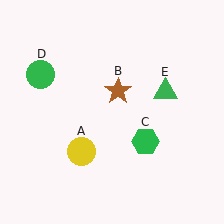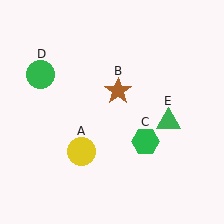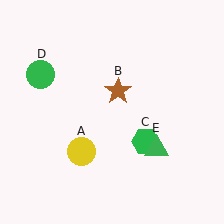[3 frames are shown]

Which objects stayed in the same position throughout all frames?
Yellow circle (object A) and brown star (object B) and green hexagon (object C) and green circle (object D) remained stationary.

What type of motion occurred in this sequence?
The green triangle (object E) rotated clockwise around the center of the scene.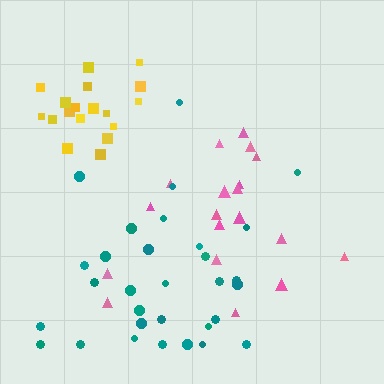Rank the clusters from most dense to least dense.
yellow, teal, pink.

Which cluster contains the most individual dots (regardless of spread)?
Teal (31).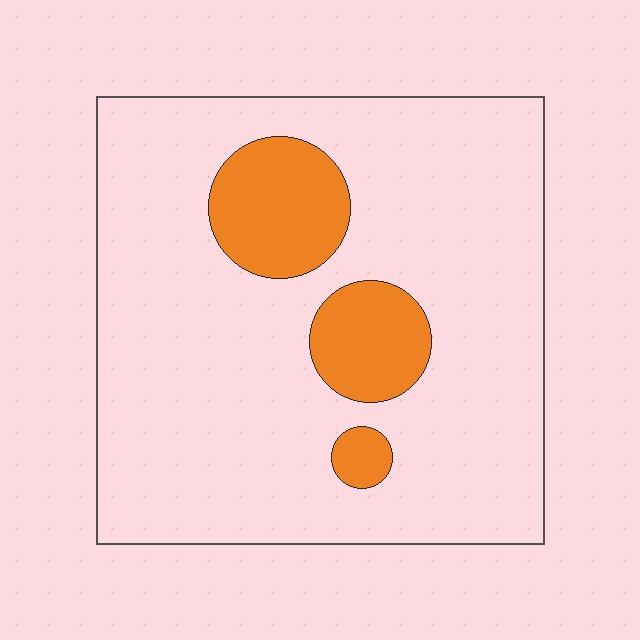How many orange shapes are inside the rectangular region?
3.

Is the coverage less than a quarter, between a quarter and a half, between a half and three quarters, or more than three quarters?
Less than a quarter.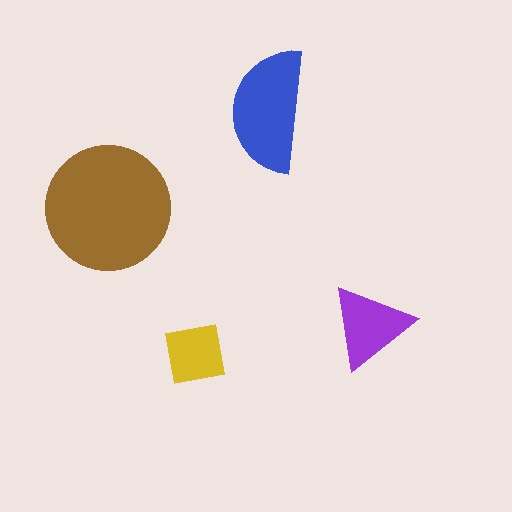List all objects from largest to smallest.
The brown circle, the blue semicircle, the purple triangle, the yellow square.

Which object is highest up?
The blue semicircle is topmost.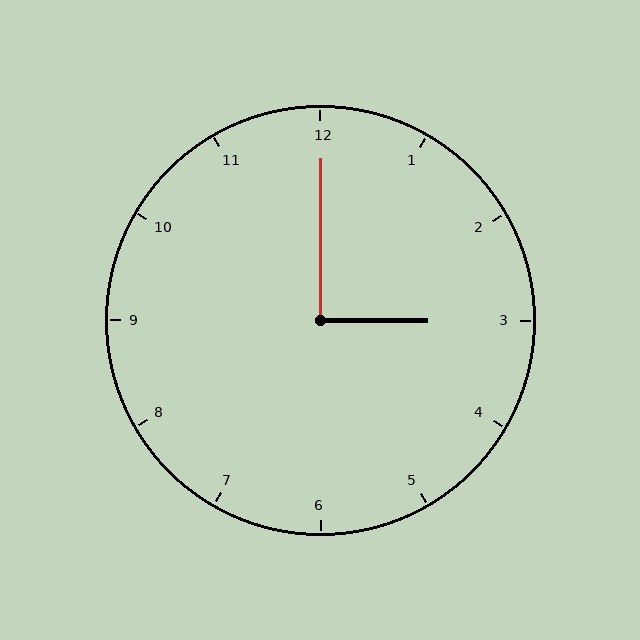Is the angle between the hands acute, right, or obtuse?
It is right.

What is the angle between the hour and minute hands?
Approximately 90 degrees.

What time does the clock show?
3:00.